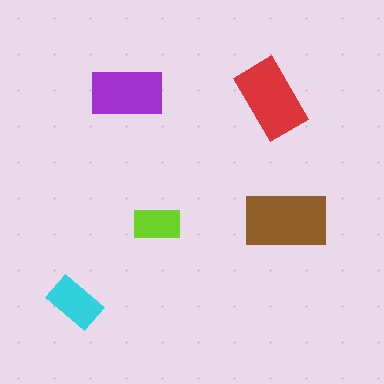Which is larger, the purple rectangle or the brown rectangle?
The brown one.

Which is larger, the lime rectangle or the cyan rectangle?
The cyan one.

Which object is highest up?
The purple rectangle is topmost.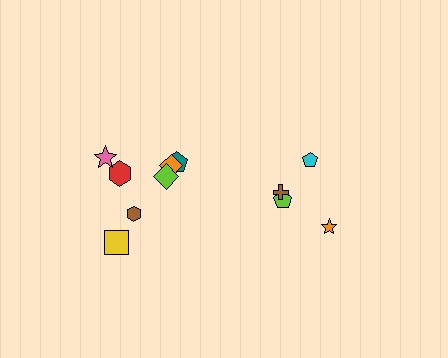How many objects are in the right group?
There are 4 objects.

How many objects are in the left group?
There are 7 objects.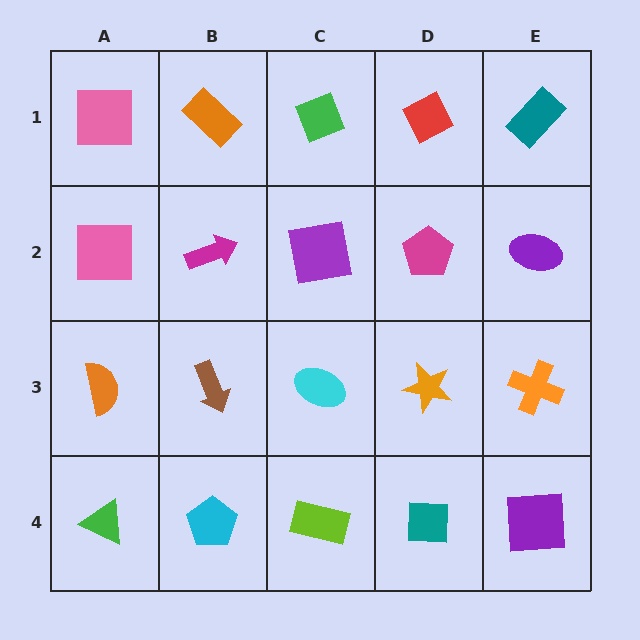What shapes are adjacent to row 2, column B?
An orange rectangle (row 1, column B), a brown arrow (row 3, column B), a pink square (row 2, column A), a purple square (row 2, column C).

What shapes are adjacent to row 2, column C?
A green diamond (row 1, column C), a cyan ellipse (row 3, column C), a magenta arrow (row 2, column B), a magenta pentagon (row 2, column D).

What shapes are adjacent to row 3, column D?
A magenta pentagon (row 2, column D), a teal square (row 4, column D), a cyan ellipse (row 3, column C), an orange cross (row 3, column E).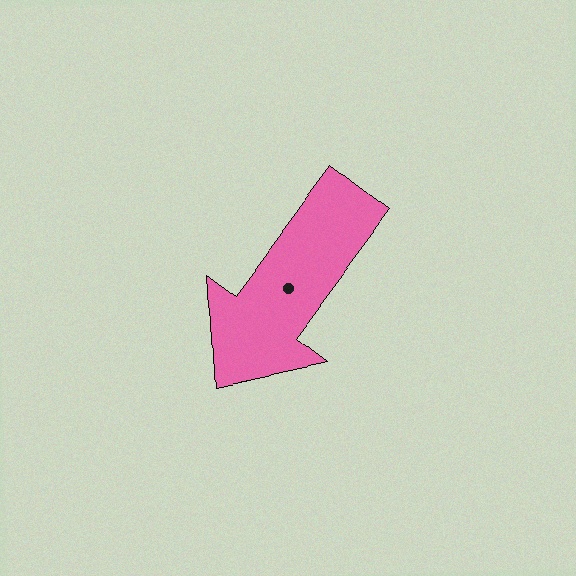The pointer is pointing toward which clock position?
Roughly 7 o'clock.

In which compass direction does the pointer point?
Southwest.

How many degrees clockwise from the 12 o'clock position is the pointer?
Approximately 217 degrees.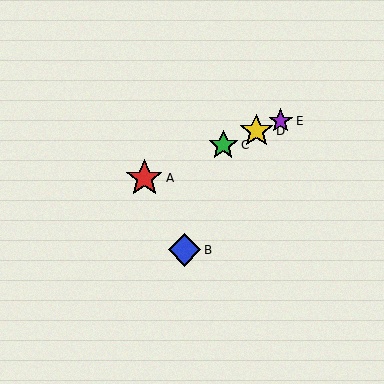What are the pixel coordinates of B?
Object B is at (185, 250).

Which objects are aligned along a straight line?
Objects A, C, D, E are aligned along a straight line.